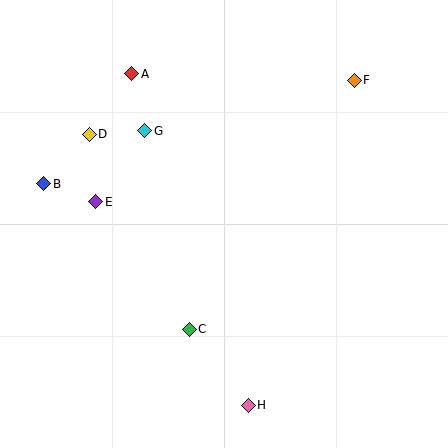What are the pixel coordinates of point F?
Point F is at (354, 80).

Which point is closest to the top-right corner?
Point F is closest to the top-right corner.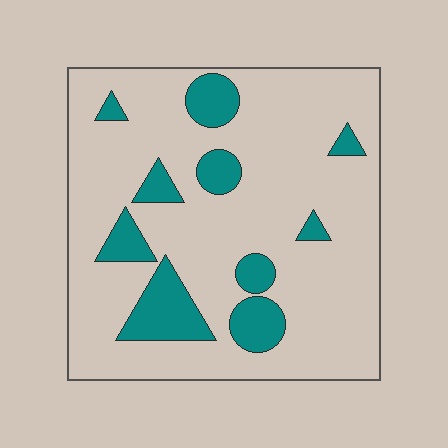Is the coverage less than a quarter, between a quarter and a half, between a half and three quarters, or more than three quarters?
Less than a quarter.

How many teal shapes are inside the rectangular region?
10.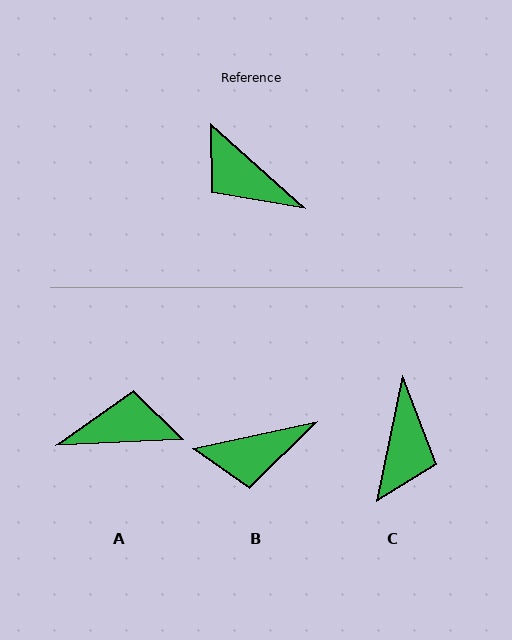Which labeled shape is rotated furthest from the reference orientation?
A, about 135 degrees away.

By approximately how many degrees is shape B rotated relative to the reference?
Approximately 54 degrees counter-clockwise.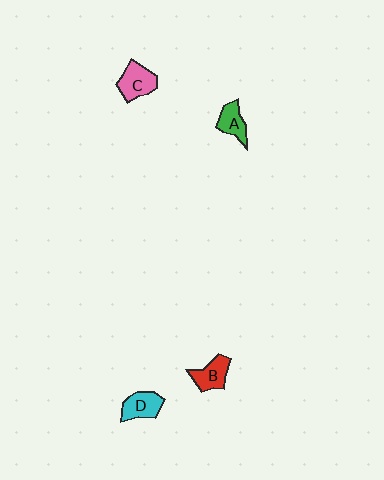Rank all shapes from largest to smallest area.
From largest to smallest: C (pink), D (cyan), B (red), A (green).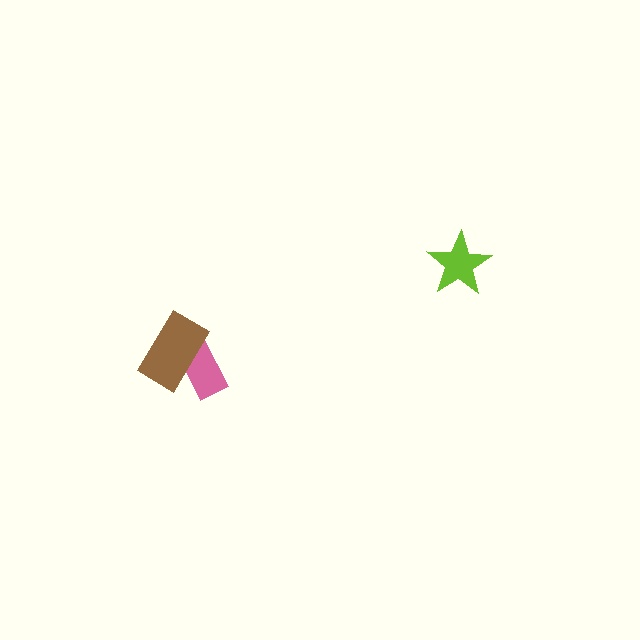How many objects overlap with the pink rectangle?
1 object overlaps with the pink rectangle.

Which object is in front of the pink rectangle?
The brown rectangle is in front of the pink rectangle.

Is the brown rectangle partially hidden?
No, no other shape covers it.